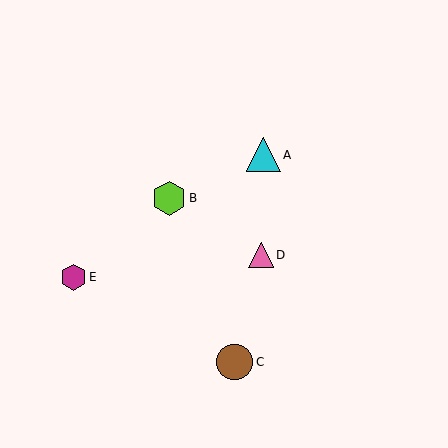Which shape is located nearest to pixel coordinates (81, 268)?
The magenta hexagon (labeled E) at (73, 277) is nearest to that location.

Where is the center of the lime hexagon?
The center of the lime hexagon is at (169, 198).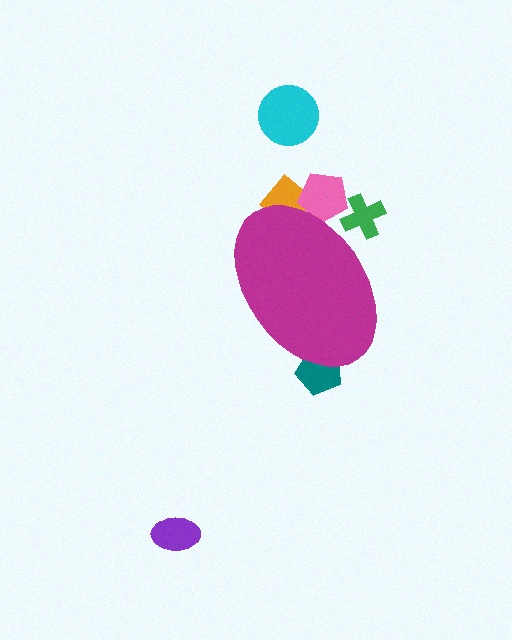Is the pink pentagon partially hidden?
Yes, the pink pentagon is partially hidden behind the magenta ellipse.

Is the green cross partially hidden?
Yes, the green cross is partially hidden behind the magenta ellipse.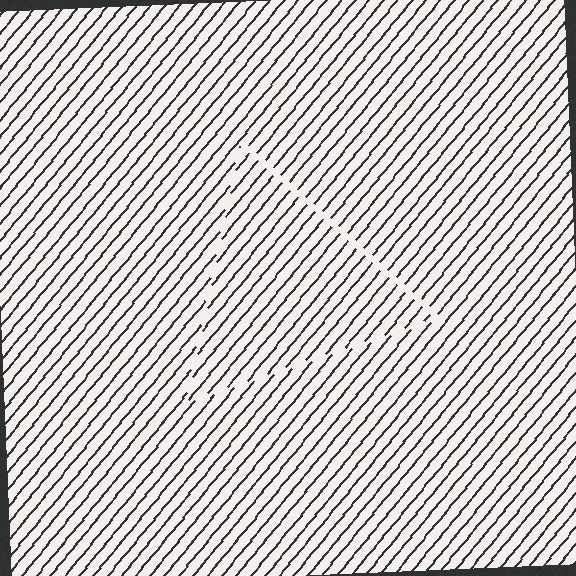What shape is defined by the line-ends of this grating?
An illusory triangle. The interior of the shape contains the same grating, shifted by half a period — the contour is defined by the phase discontinuity where line-ends from the inner and outer gratings abut.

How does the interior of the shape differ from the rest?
The interior of the shape contains the same grating, shifted by half a period — the contour is defined by the phase discontinuity where line-ends from the inner and outer gratings abut.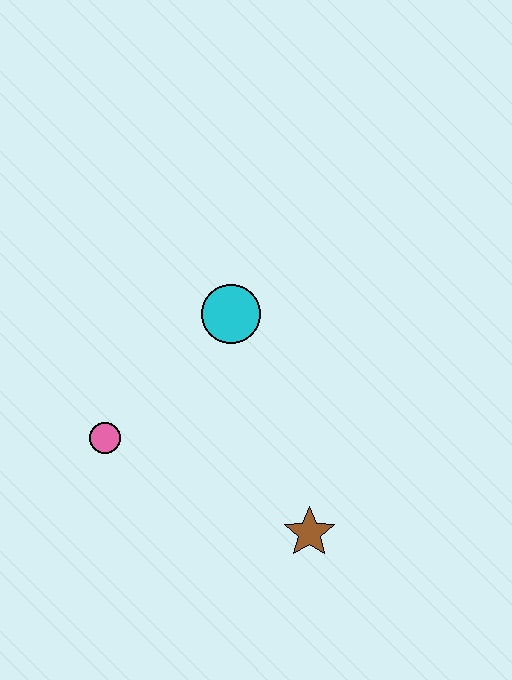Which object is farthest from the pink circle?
The brown star is farthest from the pink circle.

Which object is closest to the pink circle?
The cyan circle is closest to the pink circle.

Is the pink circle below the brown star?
No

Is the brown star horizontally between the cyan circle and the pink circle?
No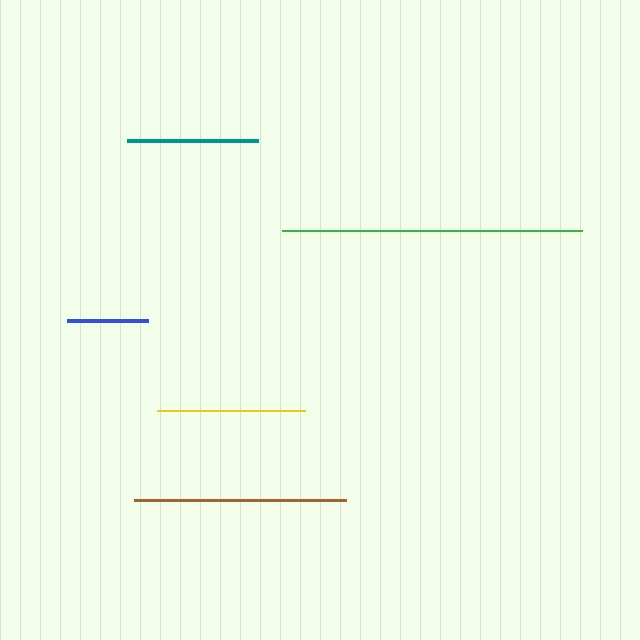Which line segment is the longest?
The green line is the longest at approximately 300 pixels.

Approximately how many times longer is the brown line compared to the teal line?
The brown line is approximately 1.6 times the length of the teal line.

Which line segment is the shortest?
The blue line is the shortest at approximately 81 pixels.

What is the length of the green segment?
The green segment is approximately 300 pixels long.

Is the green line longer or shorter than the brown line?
The green line is longer than the brown line.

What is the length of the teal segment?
The teal segment is approximately 132 pixels long.